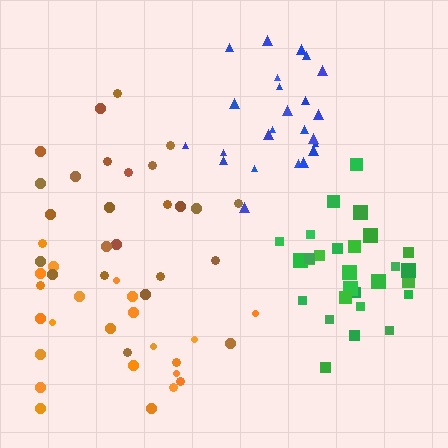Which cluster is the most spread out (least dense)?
Orange.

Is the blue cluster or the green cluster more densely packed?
Green.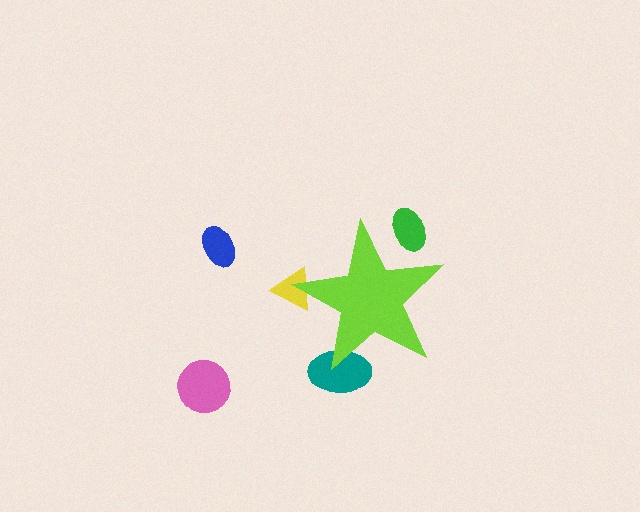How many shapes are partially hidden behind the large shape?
3 shapes are partially hidden.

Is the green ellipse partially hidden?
Yes, the green ellipse is partially hidden behind the lime star.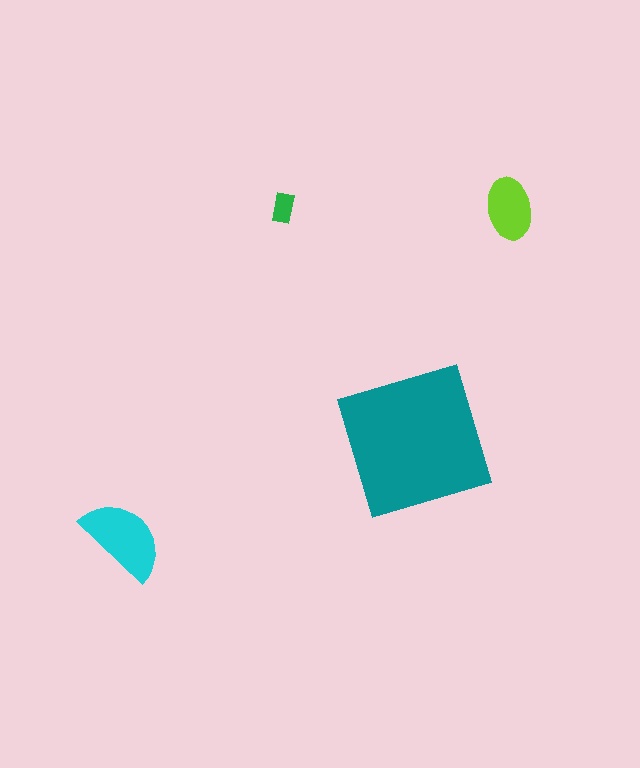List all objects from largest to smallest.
The teal square, the cyan semicircle, the lime ellipse, the green rectangle.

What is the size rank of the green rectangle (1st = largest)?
4th.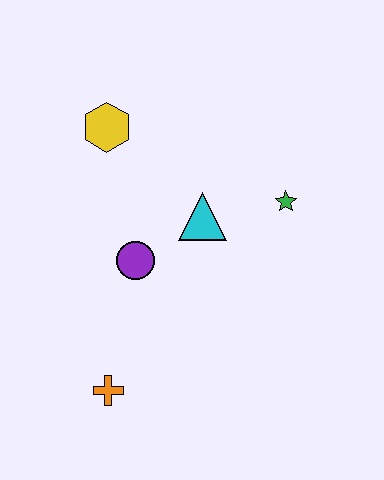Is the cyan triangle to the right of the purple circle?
Yes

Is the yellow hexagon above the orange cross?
Yes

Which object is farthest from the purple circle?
The green star is farthest from the purple circle.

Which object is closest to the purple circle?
The cyan triangle is closest to the purple circle.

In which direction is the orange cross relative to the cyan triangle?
The orange cross is below the cyan triangle.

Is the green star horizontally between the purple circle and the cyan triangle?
No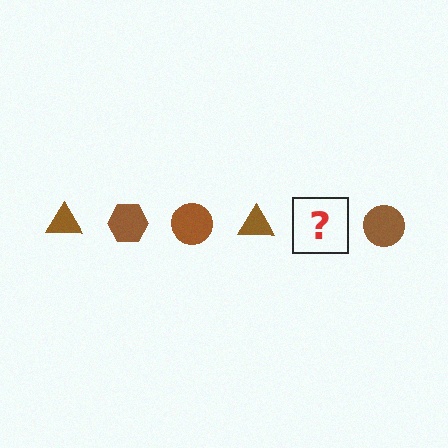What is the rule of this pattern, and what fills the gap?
The rule is that the pattern cycles through triangle, hexagon, circle shapes in brown. The gap should be filled with a brown hexagon.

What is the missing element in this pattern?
The missing element is a brown hexagon.